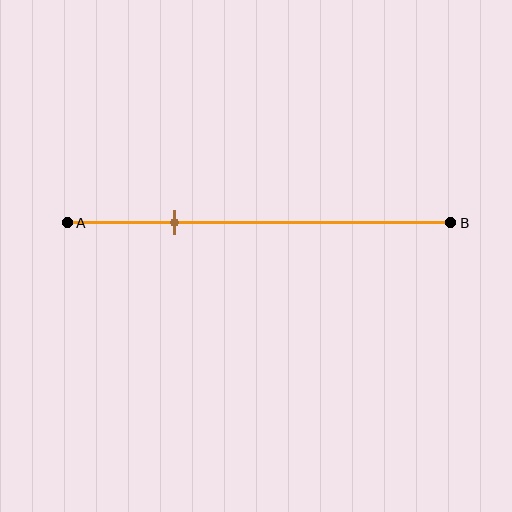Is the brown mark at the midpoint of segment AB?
No, the mark is at about 30% from A, not at the 50% midpoint.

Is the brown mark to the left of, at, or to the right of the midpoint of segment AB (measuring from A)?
The brown mark is to the left of the midpoint of segment AB.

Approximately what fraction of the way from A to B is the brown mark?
The brown mark is approximately 30% of the way from A to B.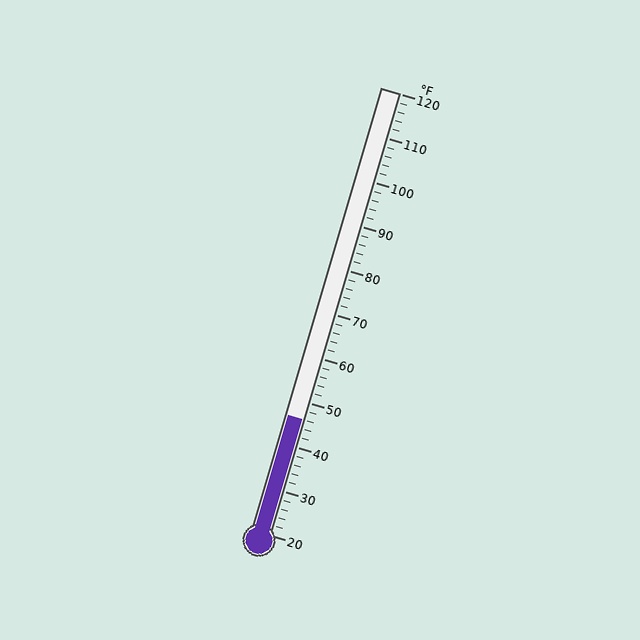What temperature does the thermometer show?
The thermometer shows approximately 46°F.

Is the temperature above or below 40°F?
The temperature is above 40°F.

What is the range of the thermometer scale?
The thermometer scale ranges from 20°F to 120°F.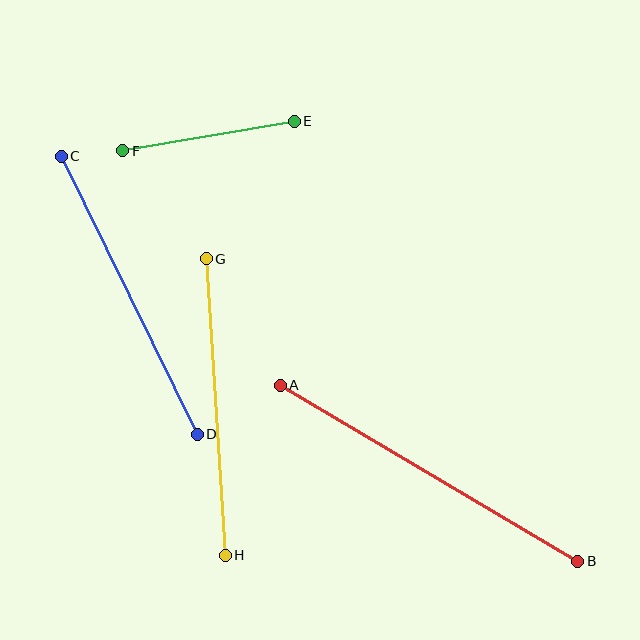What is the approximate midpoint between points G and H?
The midpoint is at approximately (216, 407) pixels.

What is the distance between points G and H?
The distance is approximately 297 pixels.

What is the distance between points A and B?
The distance is approximately 346 pixels.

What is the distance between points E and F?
The distance is approximately 174 pixels.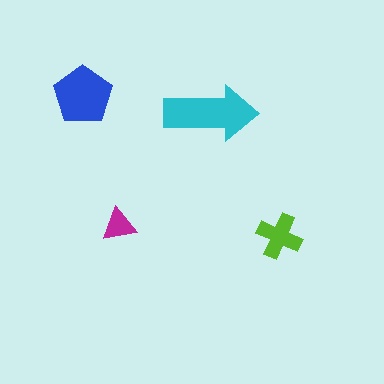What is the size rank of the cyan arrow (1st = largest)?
1st.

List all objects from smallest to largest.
The magenta triangle, the lime cross, the blue pentagon, the cyan arrow.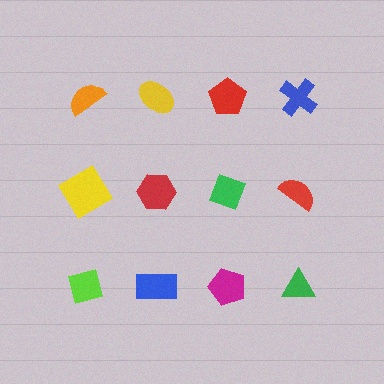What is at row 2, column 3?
A green diamond.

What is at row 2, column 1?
A yellow diamond.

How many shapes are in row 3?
4 shapes.